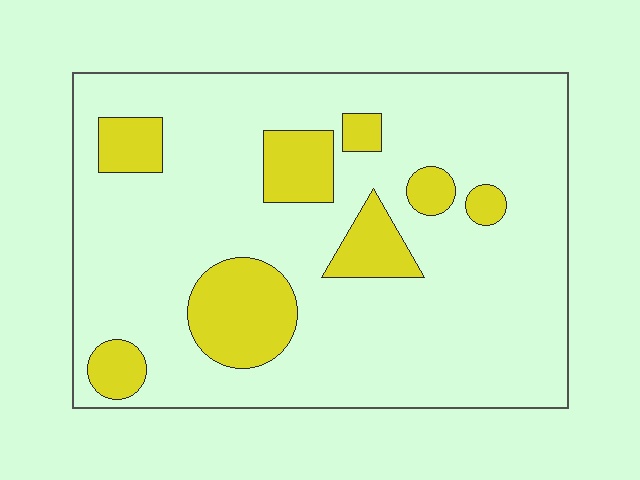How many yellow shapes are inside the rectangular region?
8.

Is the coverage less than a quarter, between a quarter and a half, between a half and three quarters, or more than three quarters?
Less than a quarter.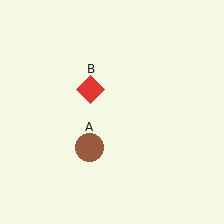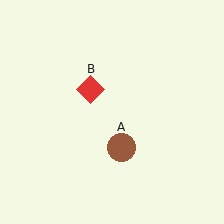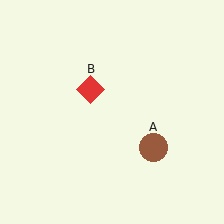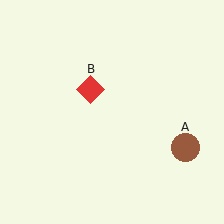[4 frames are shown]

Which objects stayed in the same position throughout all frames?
Red diamond (object B) remained stationary.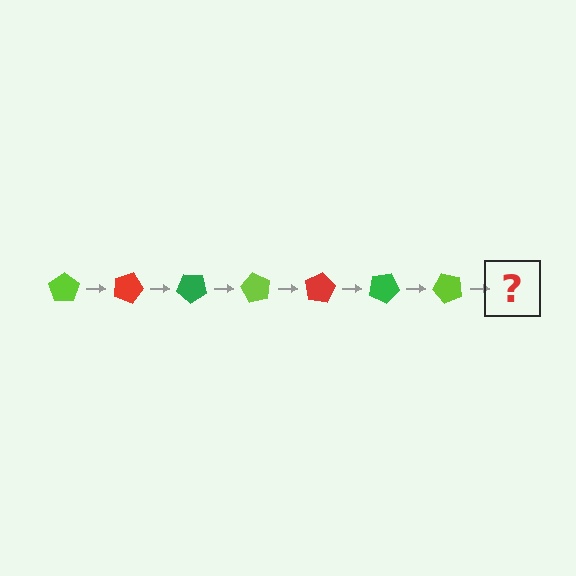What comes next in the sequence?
The next element should be a red pentagon, rotated 140 degrees from the start.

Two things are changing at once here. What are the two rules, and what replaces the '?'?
The two rules are that it rotates 20 degrees each step and the color cycles through lime, red, and green. The '?' should be a red pentagon, rotated 140 degrees from the start.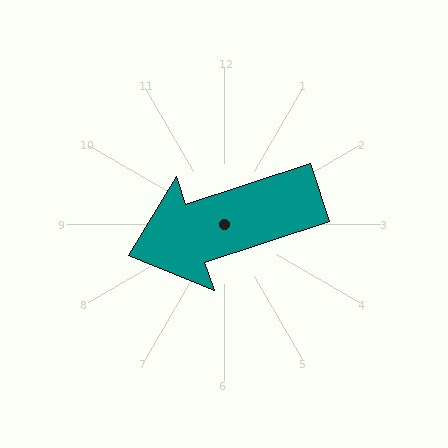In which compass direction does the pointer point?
West.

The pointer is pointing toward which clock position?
Roughly 8 o'clock.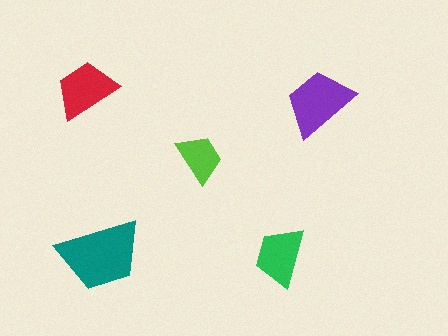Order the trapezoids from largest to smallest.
the teal one, the purple one, the red one, the green one, the lime one.